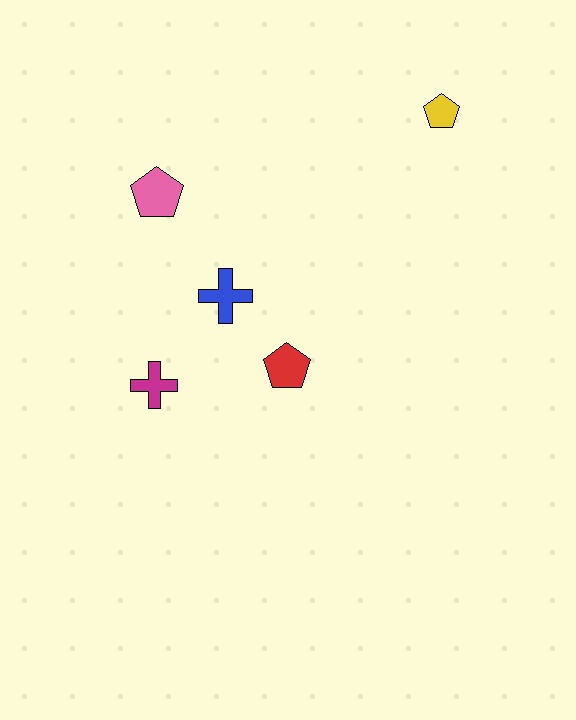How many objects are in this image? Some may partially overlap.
There are 5 objects.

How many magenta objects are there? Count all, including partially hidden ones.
There is 1 magenta object.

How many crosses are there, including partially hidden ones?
There are 2 crosses.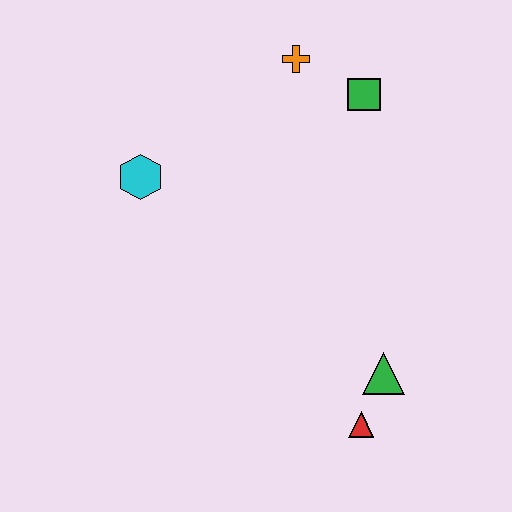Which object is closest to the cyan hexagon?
The orange cross is closest to the cyan hexagon.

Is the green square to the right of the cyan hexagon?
Yes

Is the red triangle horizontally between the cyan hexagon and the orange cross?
No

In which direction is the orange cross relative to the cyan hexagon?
The orange cross is to the right of the cyan hexagon.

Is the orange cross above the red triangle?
Yes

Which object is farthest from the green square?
The red triangle is farthest from the green square.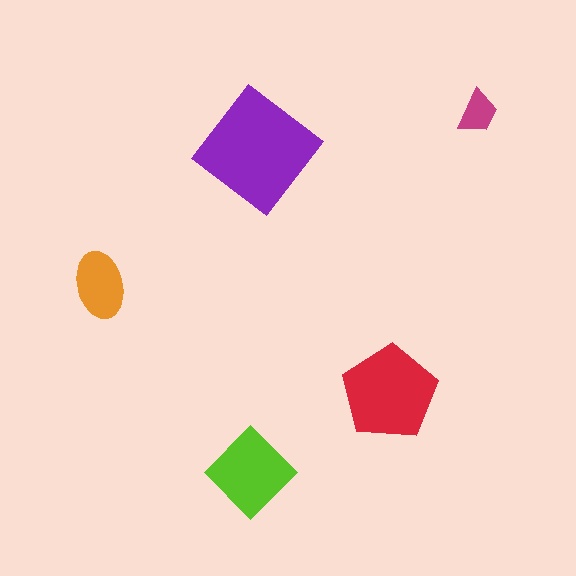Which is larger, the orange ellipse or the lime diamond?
The lime diamond.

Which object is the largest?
The purple diamond.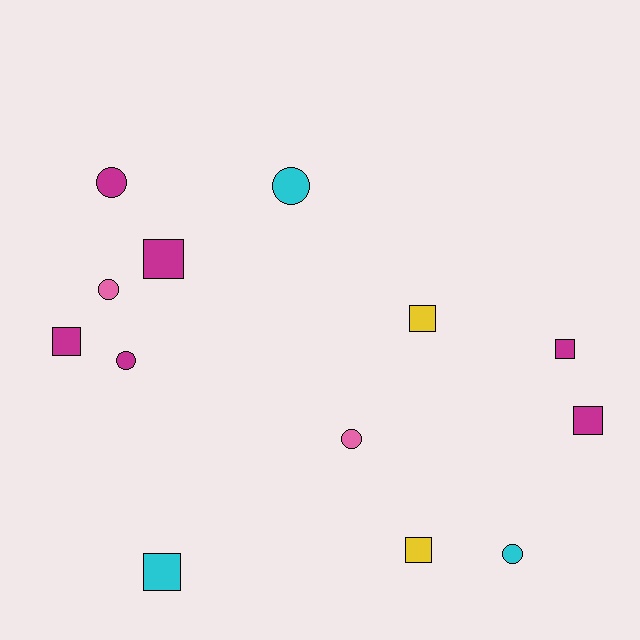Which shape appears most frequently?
Square, with 7 objects.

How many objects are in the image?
There are 13 objects.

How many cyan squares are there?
There is 1 cyan square.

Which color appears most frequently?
Magenta, with 6 objects.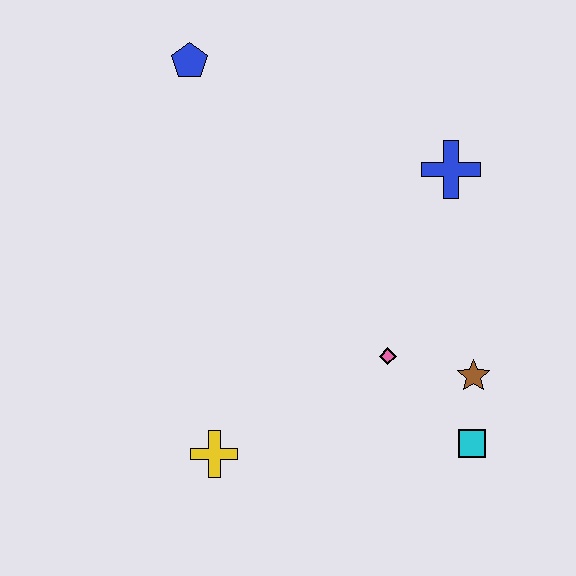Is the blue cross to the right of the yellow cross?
Yes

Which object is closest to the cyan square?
The brown star is closest to the cyan square.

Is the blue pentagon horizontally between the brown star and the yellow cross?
No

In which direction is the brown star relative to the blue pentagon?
The brown star is below the blue pentagon.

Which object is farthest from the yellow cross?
The blue pentagon is farthest from the yellow cross.